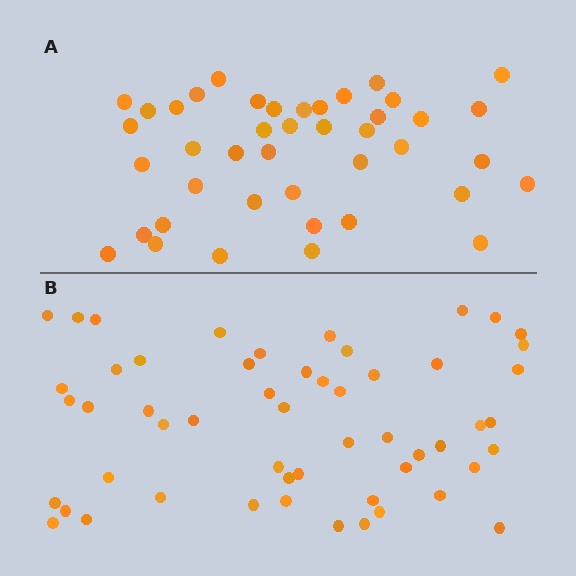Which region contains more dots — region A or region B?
Region B (the bottom region) has more dots.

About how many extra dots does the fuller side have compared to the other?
Region B has roughly 12 or so more dots than region A.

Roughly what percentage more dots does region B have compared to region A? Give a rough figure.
About 30% more.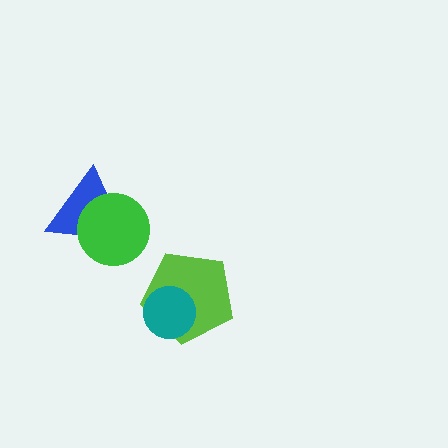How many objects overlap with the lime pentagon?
1 object overlaps with the lime pentagon.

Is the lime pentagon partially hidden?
Yes, it is partially covered by another shape.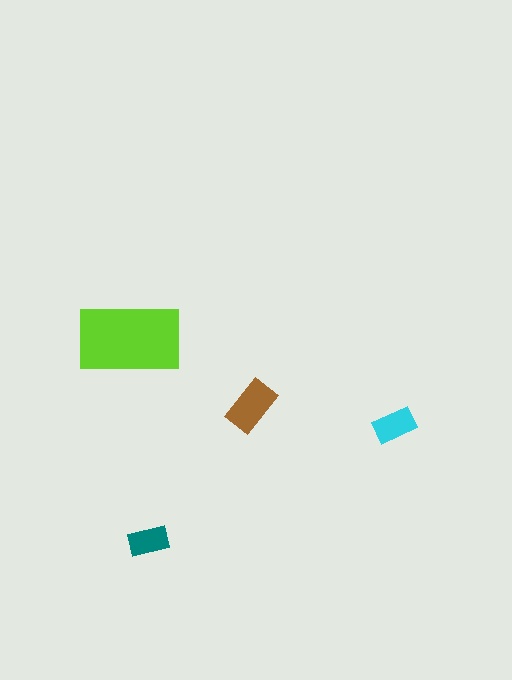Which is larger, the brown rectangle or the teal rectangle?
The brown one.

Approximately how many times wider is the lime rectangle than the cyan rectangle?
About 2.5 times wider.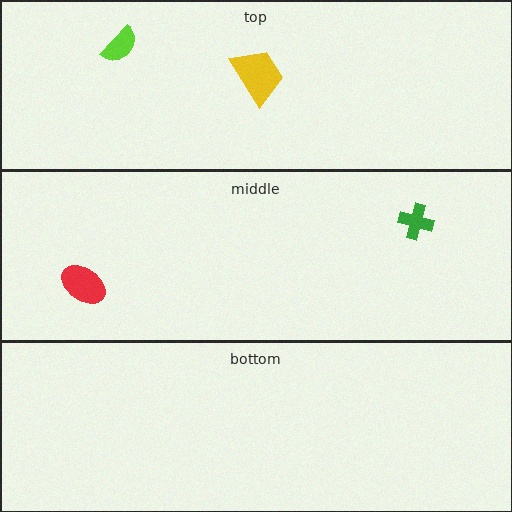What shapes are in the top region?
The yellow trapezoid, the lime semicircle.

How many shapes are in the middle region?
2.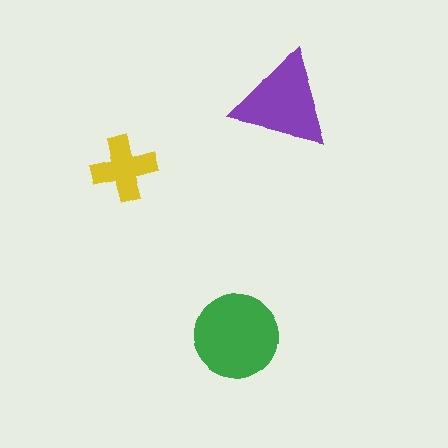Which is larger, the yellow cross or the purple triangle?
The purple triangle.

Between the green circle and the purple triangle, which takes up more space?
The green circle.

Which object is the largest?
The green circle.